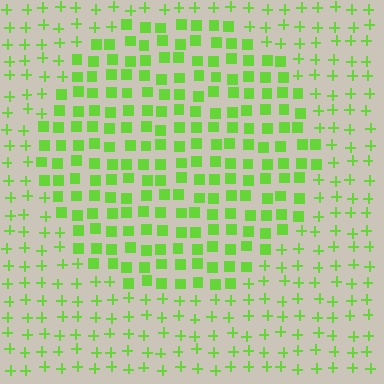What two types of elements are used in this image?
The image uses squares inside the circle region and plus signs outside it.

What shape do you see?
I see a circle.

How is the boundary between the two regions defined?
The boundary is defined by a change in element shape: squares inside vs. plus signs outside. All elements share the same color and spacing.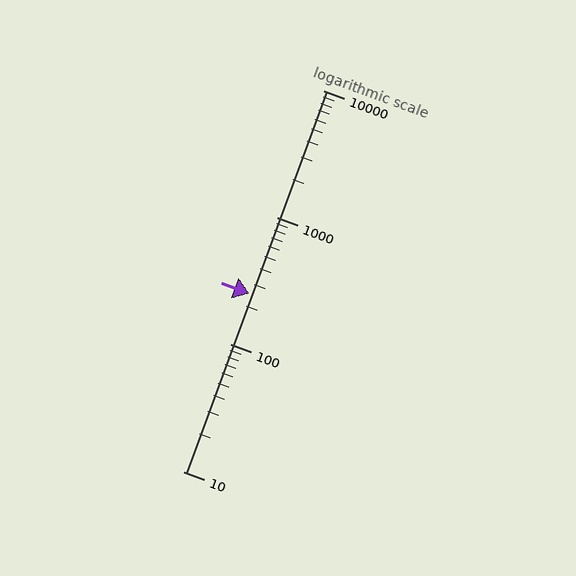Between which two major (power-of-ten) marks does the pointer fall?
The pointer is between 100 and 1000.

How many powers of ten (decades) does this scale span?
The scale spans 3 decades, from 10 to 10000.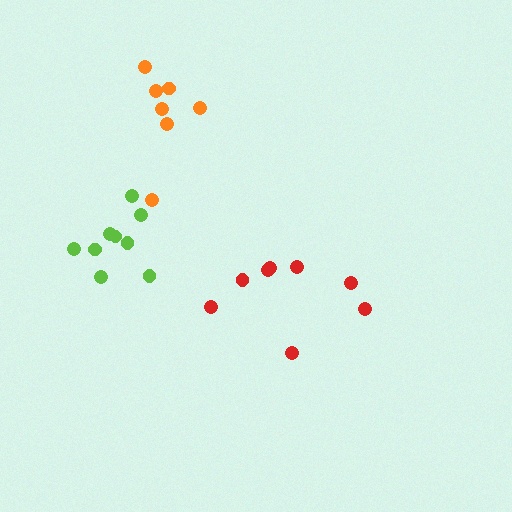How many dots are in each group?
Group 1: 8 dots, Group 2: 7 dots, Group 3: 9 dots (24 total).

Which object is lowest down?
The red cluster is bottommost.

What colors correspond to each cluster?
The clusters are colored: red, orange, lime.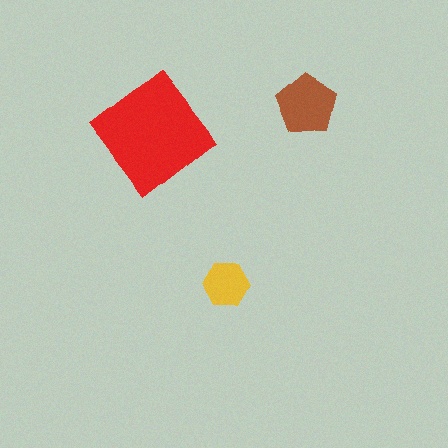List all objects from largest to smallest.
The red diamond, the brown pentagon, the yellow hexagon.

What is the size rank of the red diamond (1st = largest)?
1st.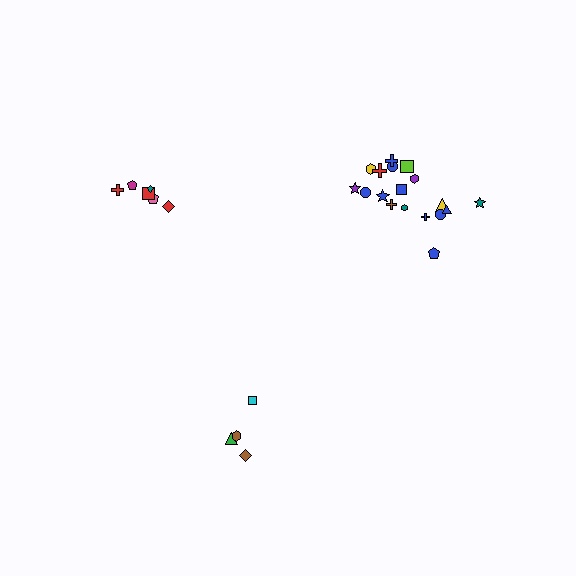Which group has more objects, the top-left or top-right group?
The top-right group.